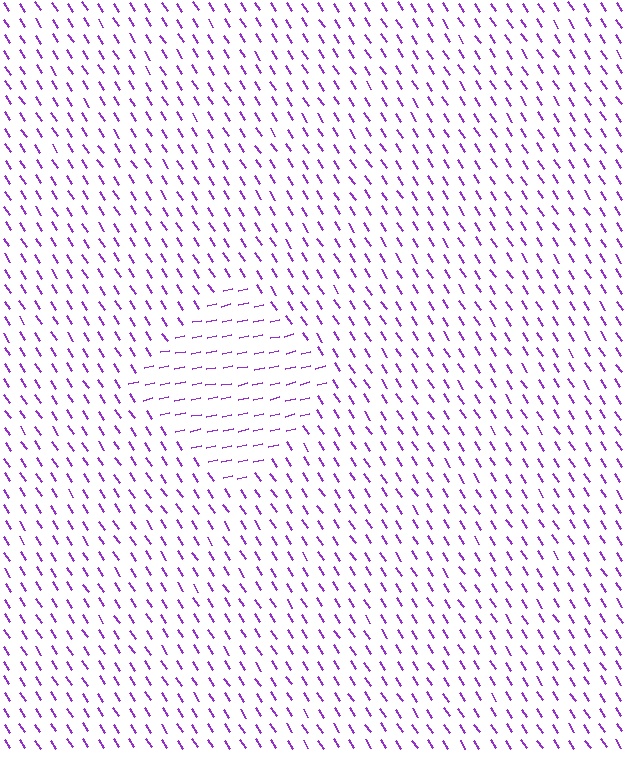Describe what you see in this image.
The image is filled with small purple line segments. A diamond region in the image has lines oriented differently from the surrounding lines, creating a visible texture boundary.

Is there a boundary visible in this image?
Yes, there is a texture boundary formed by a change in line orientation.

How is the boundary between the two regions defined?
The boundary is defined purely by a change in line orientation (approximately 68 degrees difference). All lines are the same color and thickness.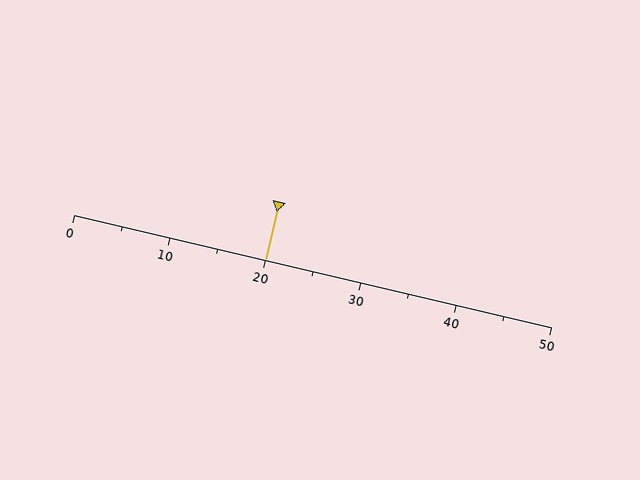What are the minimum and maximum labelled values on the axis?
The axis runs from 0 to 50.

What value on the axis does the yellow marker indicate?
The marker indicates approximately 20.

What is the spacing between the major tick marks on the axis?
The major ticks are spaced 10 apart.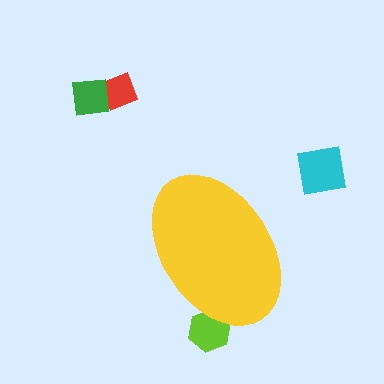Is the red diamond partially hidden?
No, the red diamond is fully visible.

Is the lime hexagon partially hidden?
Yes, the lime hexagon is partially hidden behind the yellow ellipse.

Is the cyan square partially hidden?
No, the cyan square is fully visible.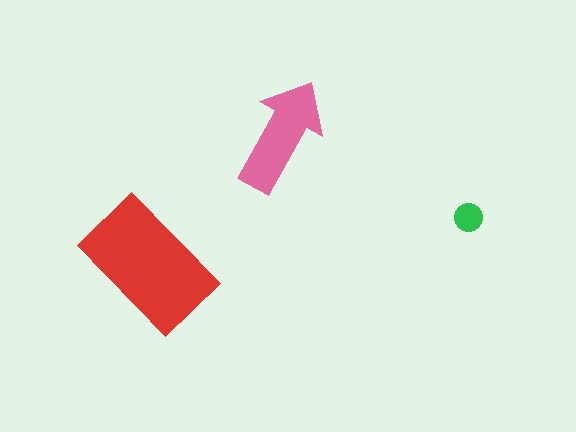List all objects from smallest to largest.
The green circle, the pink arrow, the red rectangle.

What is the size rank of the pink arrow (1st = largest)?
2nd.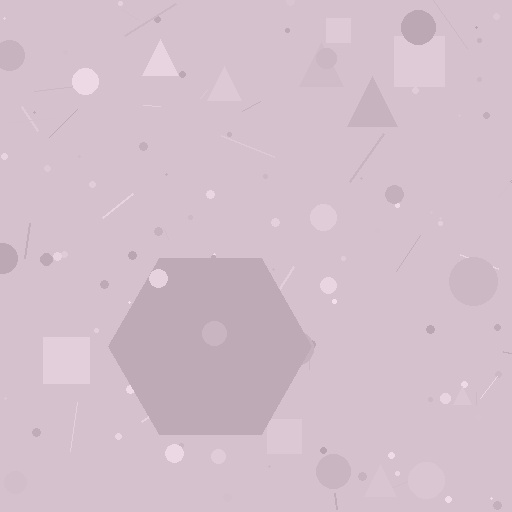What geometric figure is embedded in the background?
A hexagon is embedded in the background.